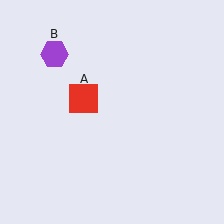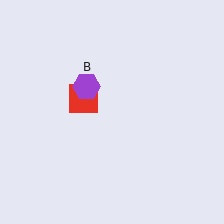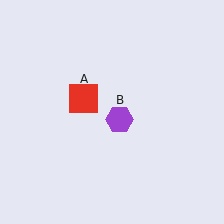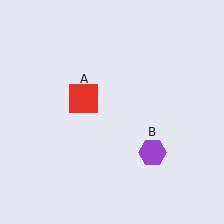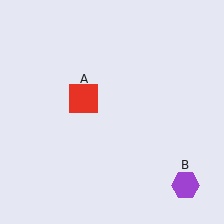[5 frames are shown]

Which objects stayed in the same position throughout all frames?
Red square (object A) remained stationary.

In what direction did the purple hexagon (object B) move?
The purple hexagon (object B) moved down and to the right.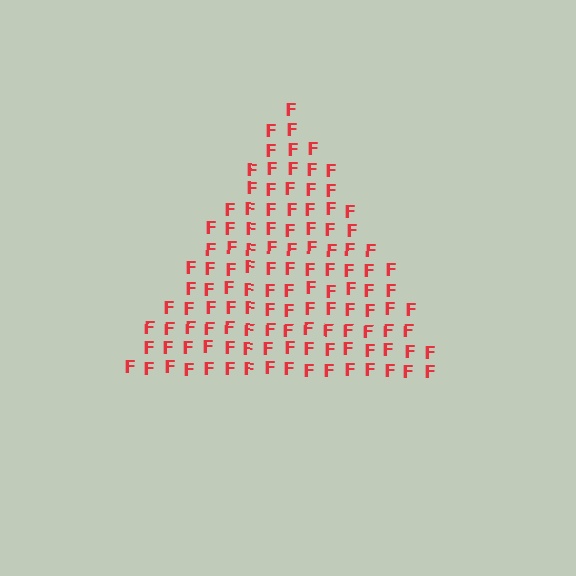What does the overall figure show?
The overall figure shows a triangle.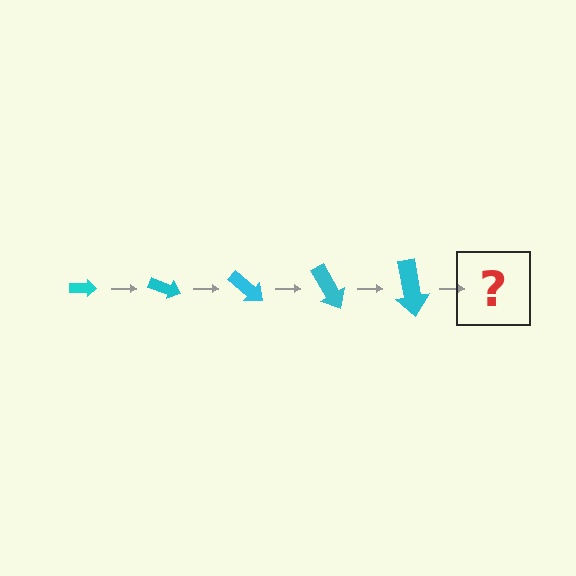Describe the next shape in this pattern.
It should be an arrow, larger than the previous one and rotated 100 degrees from the start.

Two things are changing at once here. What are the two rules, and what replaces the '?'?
The two rules are that the arrow grows larger each step and it rotates 20 degrees each step. The '?' should be an arrow, larger than the previous one and rotated 100 degrees from the start.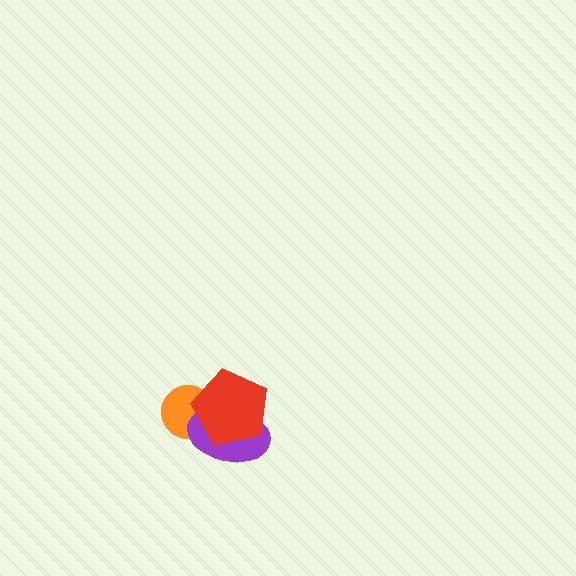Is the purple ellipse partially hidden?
Yes, it is partially covered by another shape.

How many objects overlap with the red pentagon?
2 objects overlap with the red pentagon.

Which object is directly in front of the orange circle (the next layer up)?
The purple ellipse is directly in front of the orange circle.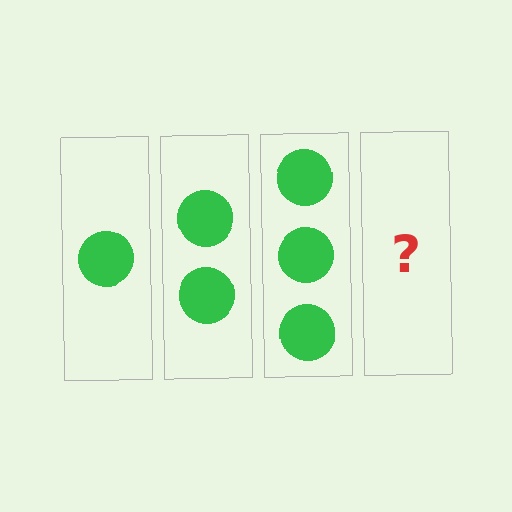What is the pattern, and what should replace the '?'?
The pattern is that each step adds one more circle. The '?' should be 4 circles.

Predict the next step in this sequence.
The next step is 4 circles.